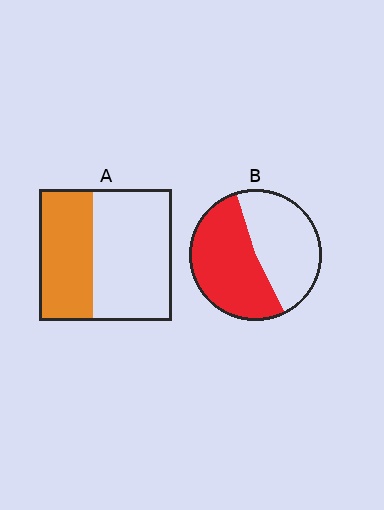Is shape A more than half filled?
No.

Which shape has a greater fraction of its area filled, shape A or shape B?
Shape B.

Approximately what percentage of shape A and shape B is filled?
A is approximately 40% and B is approximately 55%.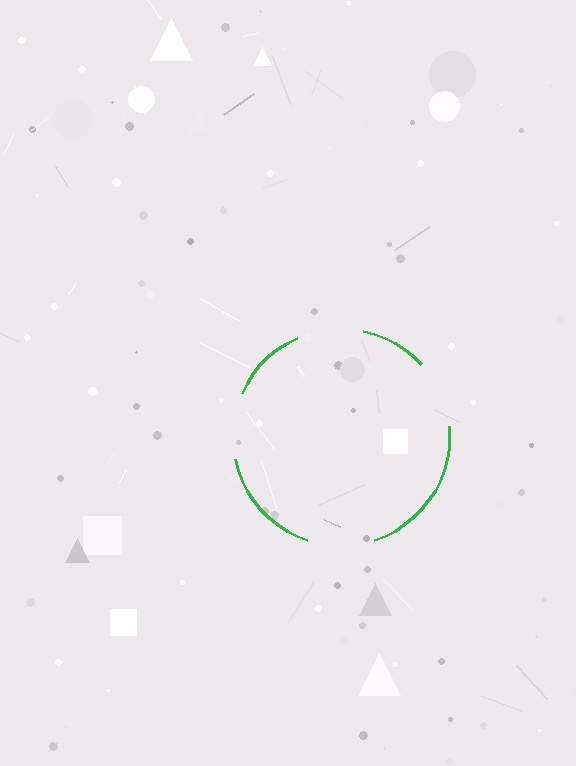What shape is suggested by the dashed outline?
The dashed outline suggests a circle.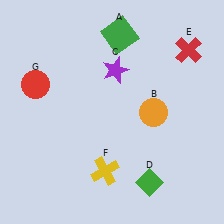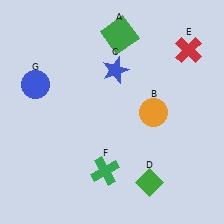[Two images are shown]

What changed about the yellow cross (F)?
In Image 1, F is yellow. In Image 2, it changed to green.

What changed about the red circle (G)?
In Image 1, G is red. In Image 2, it changed to blue.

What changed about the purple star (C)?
In Image 1, C is purple. In Image 2, it changed to blue.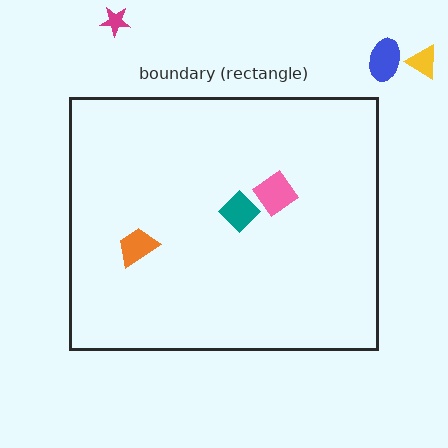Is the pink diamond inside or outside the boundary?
Inside.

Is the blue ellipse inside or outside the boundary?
Outside.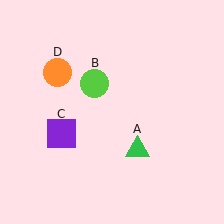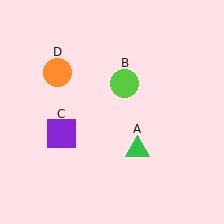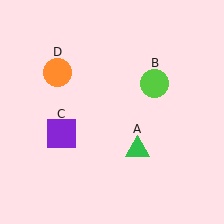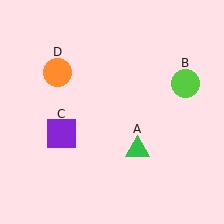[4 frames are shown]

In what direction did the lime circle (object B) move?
The lime circle (object B) moved right.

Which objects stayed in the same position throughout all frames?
Green triangle (object A) and purple square (object C) and orange circle (object D) remained stationary.